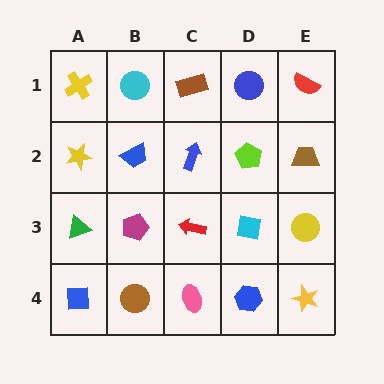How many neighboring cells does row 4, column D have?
3.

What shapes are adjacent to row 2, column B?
A cyan circle (row 1, column B), a magenta pentagon (row 3, column B), a yellow star (row 2, column A), a blue arrow (row 2, column C).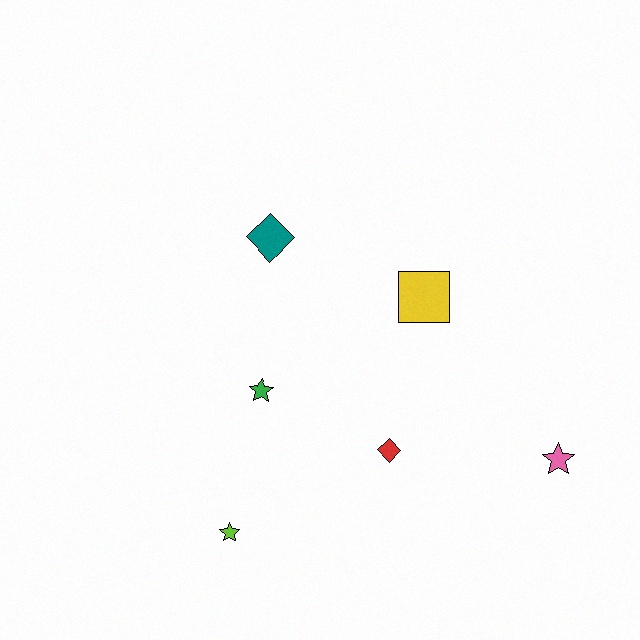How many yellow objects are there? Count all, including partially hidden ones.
There is 1 yellow object.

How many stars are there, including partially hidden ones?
There are 3 stars.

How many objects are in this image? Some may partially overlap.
There are 6 objects.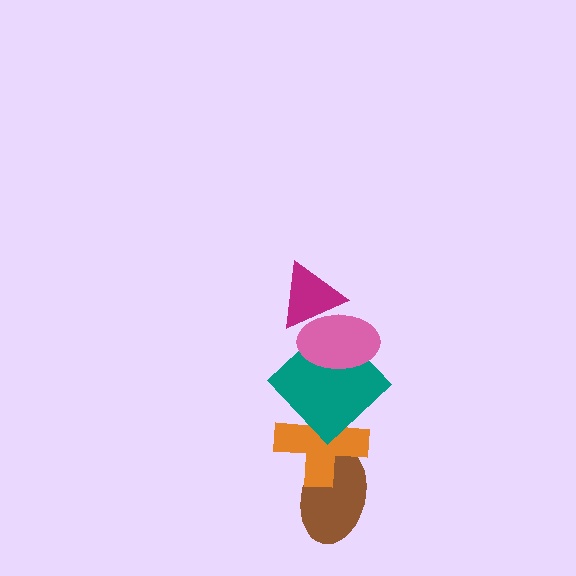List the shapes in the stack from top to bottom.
From top to bottom: the magenta triangle, the pink ellipse, the teal diamond, the orange cross, the brown ellipse.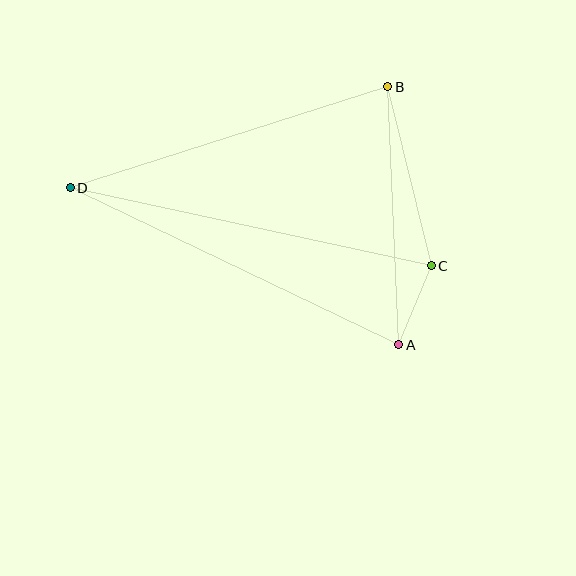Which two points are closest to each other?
Points A and C are closest to each other.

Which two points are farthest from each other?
Points C and D are farthest from each other.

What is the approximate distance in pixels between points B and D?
The distance between B and D is approximately 333 pixels.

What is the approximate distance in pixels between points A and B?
The distance between A and B is approximately 258 pixels.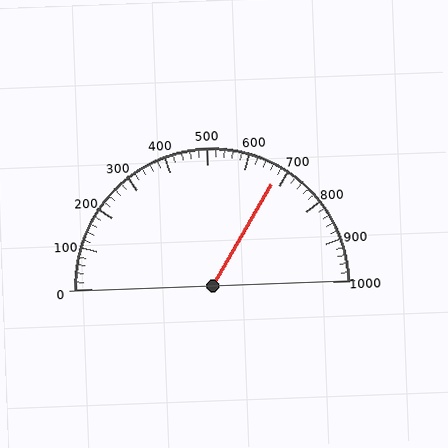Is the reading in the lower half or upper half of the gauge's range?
The reading is in the upper half of the range (0 to 1000).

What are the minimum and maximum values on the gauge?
The gauge ranges from 0 to 1000.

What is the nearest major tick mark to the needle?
The nearest major tick mark is 700.